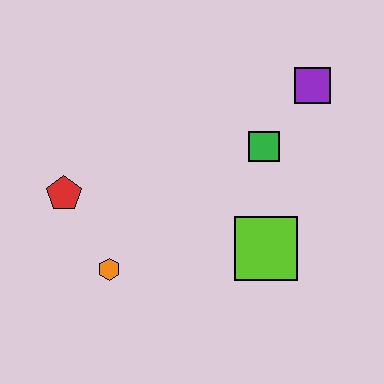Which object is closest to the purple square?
The green square is closest to the purple square.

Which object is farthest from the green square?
The red pentagon is farthest from the green square.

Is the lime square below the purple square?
Yes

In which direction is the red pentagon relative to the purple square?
The red pentagon is to the left of the purple square.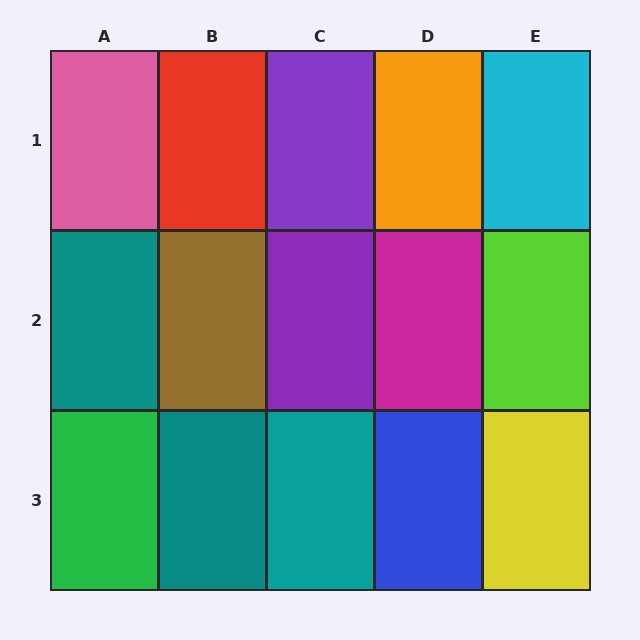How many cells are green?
1 cell is green.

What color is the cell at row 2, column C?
Purple.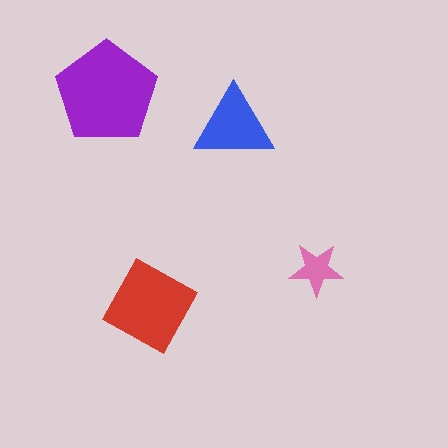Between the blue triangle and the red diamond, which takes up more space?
The red diamond.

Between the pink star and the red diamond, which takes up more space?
The red diamond.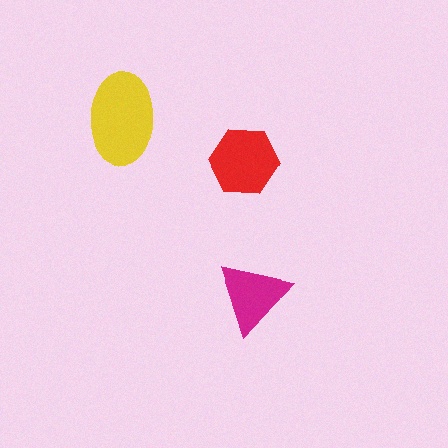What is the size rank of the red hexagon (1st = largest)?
2nd.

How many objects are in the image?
There are 3 objects in the image.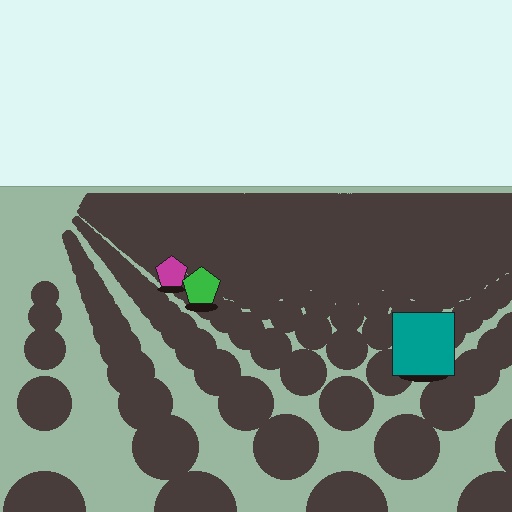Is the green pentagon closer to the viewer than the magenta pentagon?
Yes. The green pentagon is closer — you can tell from the texture gradient: the ground texture is coarser near it.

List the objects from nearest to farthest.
From nearest to farthest: the teal square, the green pentagon, the magenta pentagon.